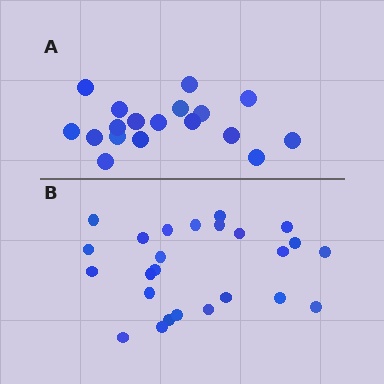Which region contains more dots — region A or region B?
Region B (the bottom region) has more dots.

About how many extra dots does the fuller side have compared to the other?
Region B has roughly 8 or so more dots than region A.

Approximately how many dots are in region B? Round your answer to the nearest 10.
About 20 dots. (The exact count is 25, which rounds to 20.)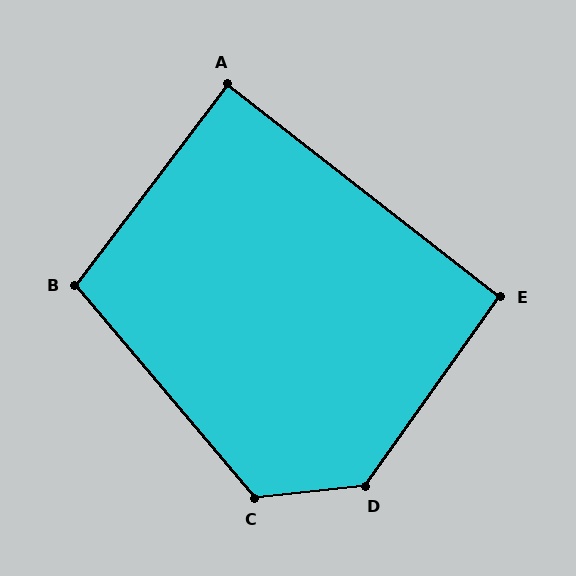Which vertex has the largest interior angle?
D, at approximately 132 degrees.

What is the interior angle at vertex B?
Approximately 103 degrees (obtuse).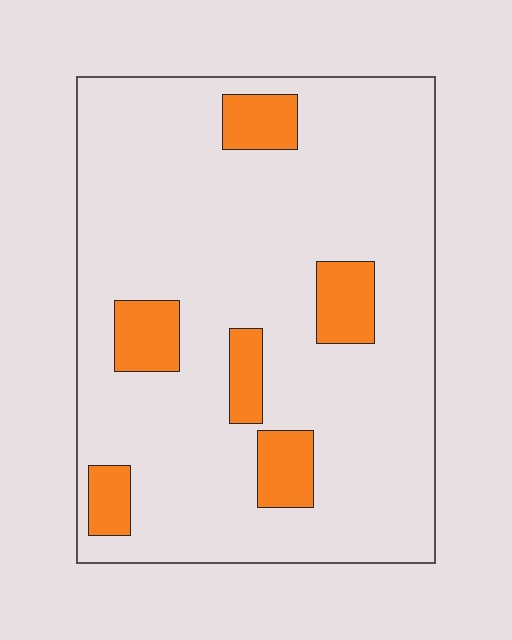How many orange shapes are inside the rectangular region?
6.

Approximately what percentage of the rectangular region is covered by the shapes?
Approximately 15%.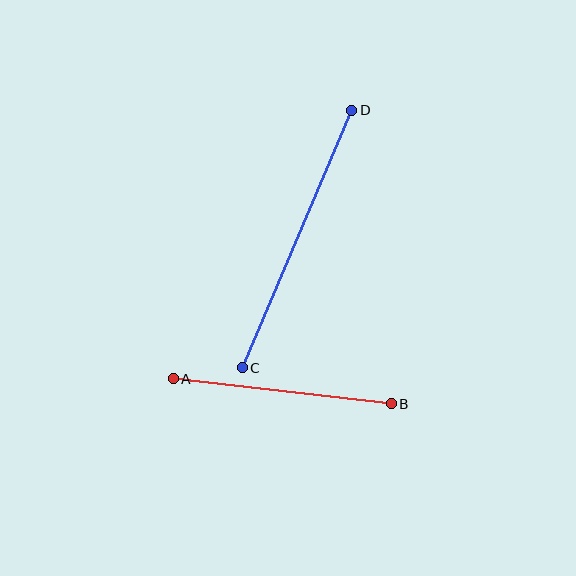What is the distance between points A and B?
The distance is approximately 219 pixels.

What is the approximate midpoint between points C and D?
The midpoint is at approximately (297, 239) pixels.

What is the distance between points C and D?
The distance is approximately 279 pixels.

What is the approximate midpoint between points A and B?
The midpoint is at approximately (282, 391) pixels.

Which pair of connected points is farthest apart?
Points C and D are farthest apart.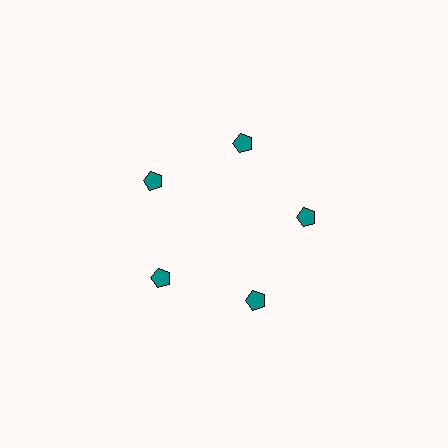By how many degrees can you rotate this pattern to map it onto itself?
The pattern maps onto itself every 72 degrees of rotation.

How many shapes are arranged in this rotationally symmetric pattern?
There are 5 shapes, arranged in 5 groups of 1.